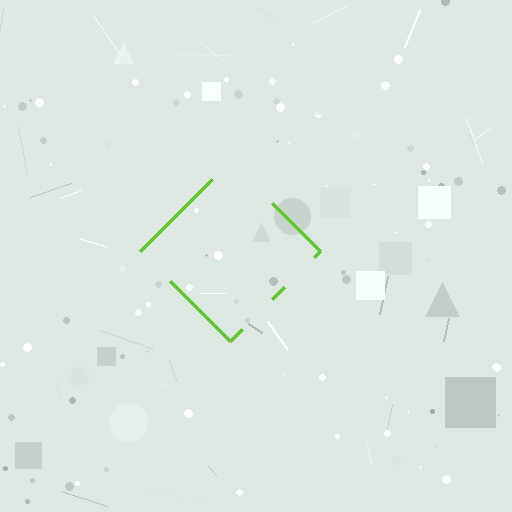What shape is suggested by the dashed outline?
The dashed outline suggests a diamond.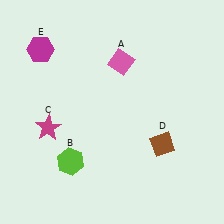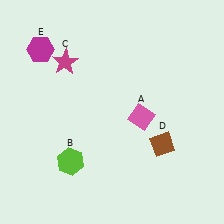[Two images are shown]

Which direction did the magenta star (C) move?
The magenta star (C) moved up.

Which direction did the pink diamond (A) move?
The pink diamond (A) moved down.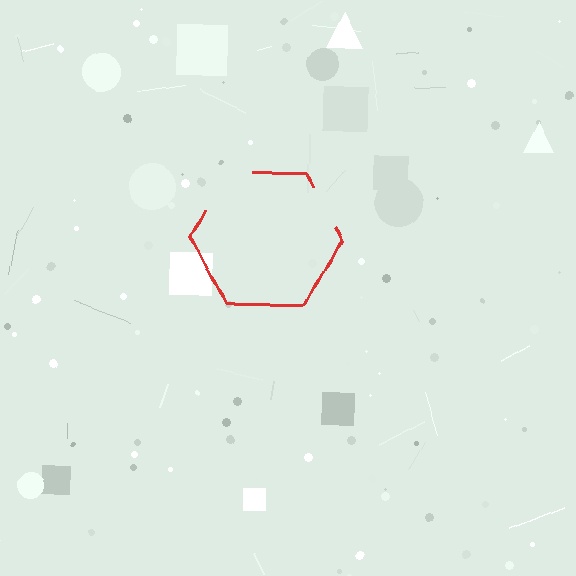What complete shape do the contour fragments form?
The contour fragments form a hexagon.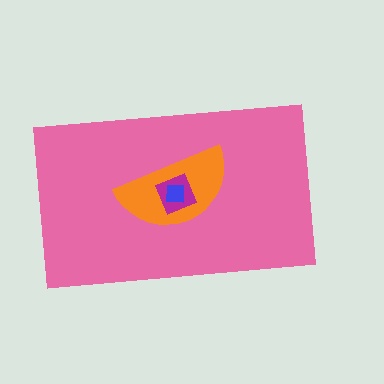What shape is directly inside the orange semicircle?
The magenta square.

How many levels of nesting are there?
4.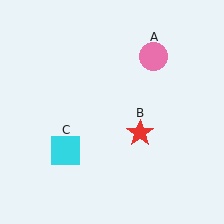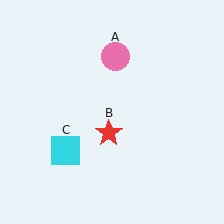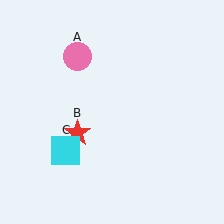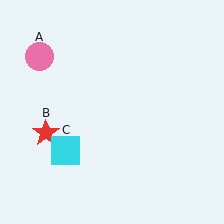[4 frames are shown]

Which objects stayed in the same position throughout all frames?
Cyan square (object C) remained stationary.